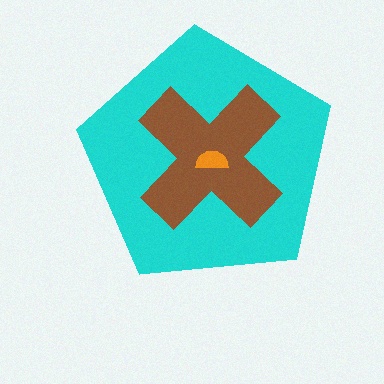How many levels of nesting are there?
3.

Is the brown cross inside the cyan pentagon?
Yes.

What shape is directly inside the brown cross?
The orange semicircle.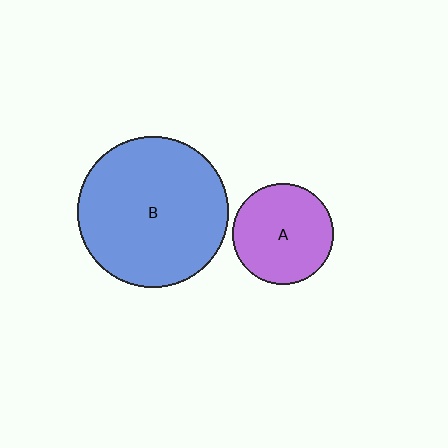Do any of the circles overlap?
No, none of the circles overlap.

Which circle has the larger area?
Circle B (blue).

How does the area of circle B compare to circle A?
Approximately 2.2 times.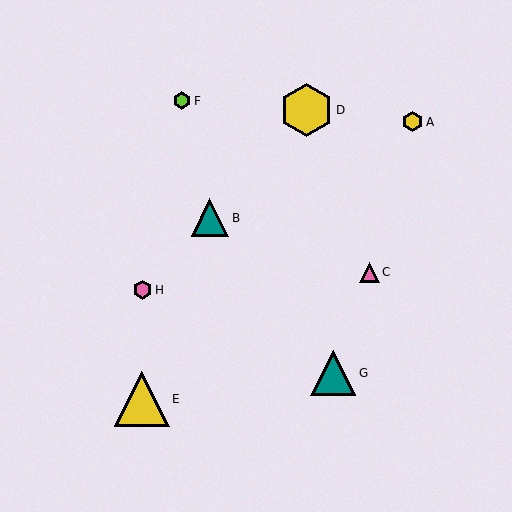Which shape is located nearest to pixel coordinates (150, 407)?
The yellow triangle (labeled E) at (142, 399) is nearest to that location.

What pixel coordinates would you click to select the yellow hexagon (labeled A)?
Click at (413, 122) to select the yellow hexagon A.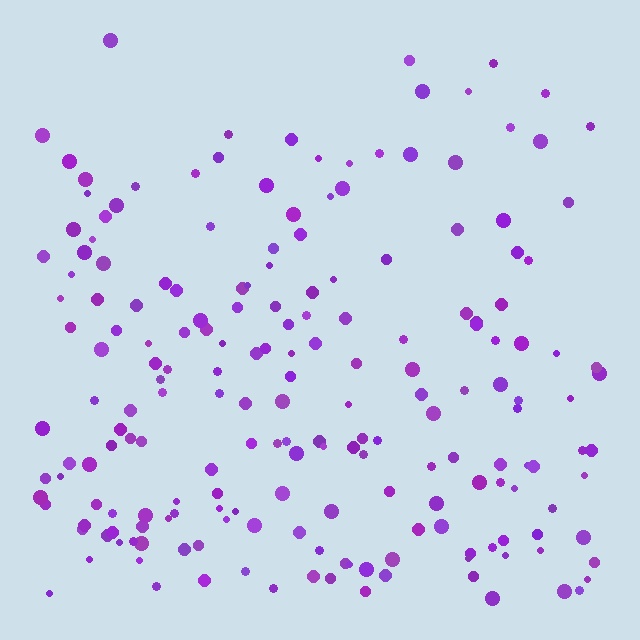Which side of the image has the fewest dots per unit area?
The top.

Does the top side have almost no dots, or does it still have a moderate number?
Still a moderate number, just noticeably fewer than the bottom.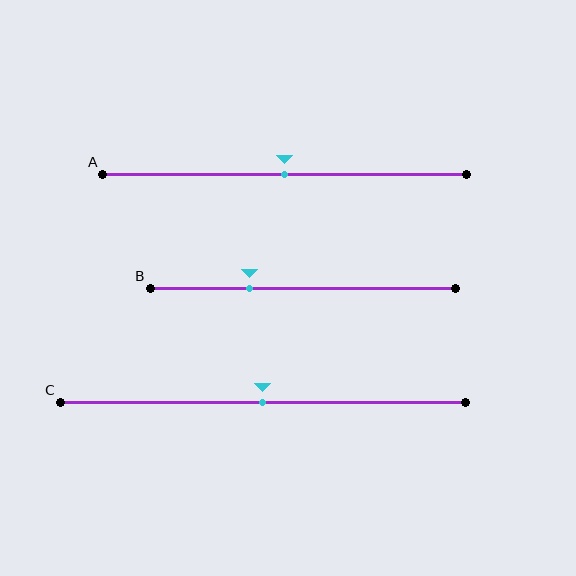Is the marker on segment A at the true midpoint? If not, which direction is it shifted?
Yes, the marker on segment A is at the true midpoint.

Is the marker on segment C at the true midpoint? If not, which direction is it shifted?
Yes, the marker on segment C is at the true midpoint.